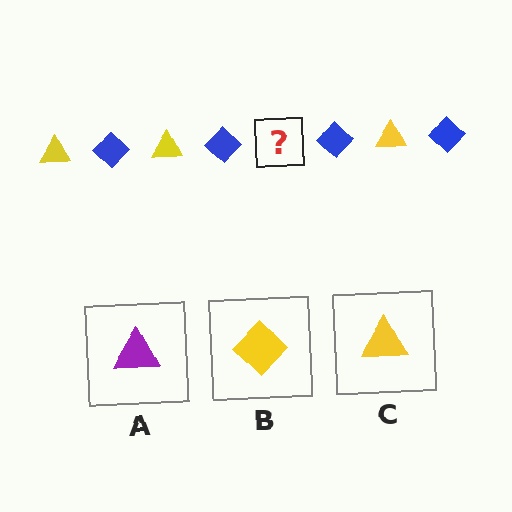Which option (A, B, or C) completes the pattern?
C.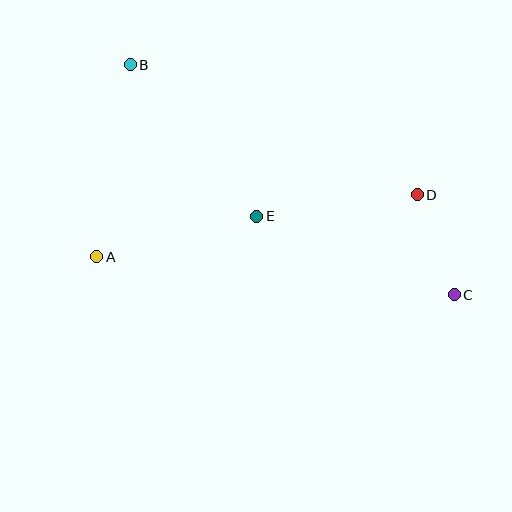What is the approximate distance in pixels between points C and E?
The distance between C and E is approximately 213 pixels.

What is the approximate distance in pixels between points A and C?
The distance between A and C is approximately 359 pixels.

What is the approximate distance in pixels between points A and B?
The distance between A and B is approximately 195 pixels.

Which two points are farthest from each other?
Points B and C are farthest from each other.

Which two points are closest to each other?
Points C and D are closest to each other.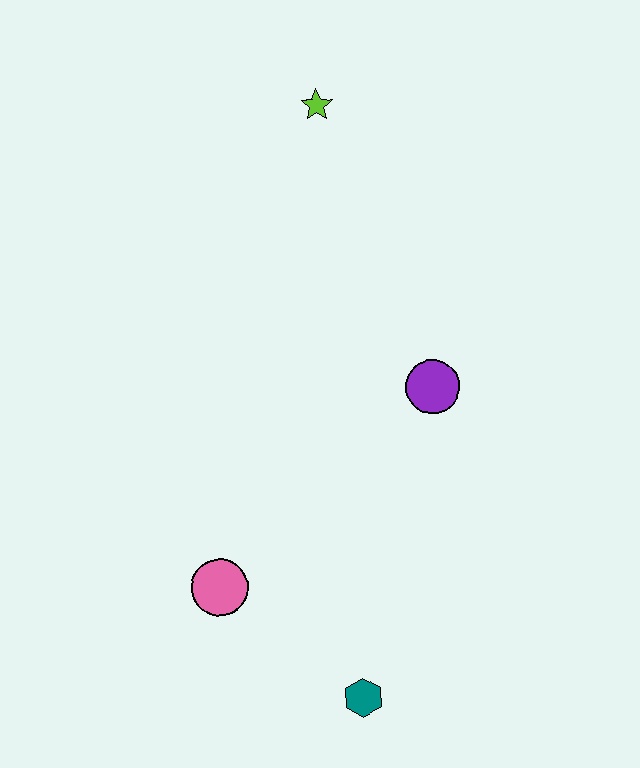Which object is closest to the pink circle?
The teal hexagon is closest to the pink circle.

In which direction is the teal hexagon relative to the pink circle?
The teal hexagon is to the right of the pink circle.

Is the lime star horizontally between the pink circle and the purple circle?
Yes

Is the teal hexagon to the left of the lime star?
No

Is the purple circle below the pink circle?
No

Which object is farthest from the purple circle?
The teal hexagon is farthest from the purple circle.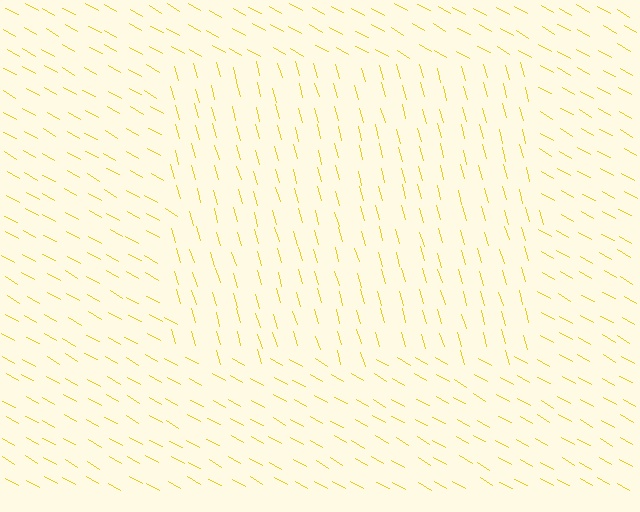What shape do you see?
I see a rectangle.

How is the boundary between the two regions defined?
The boundary is defined purely by a change in line orientation (approximately 45 degrees difference). All lines are the same color and thickness.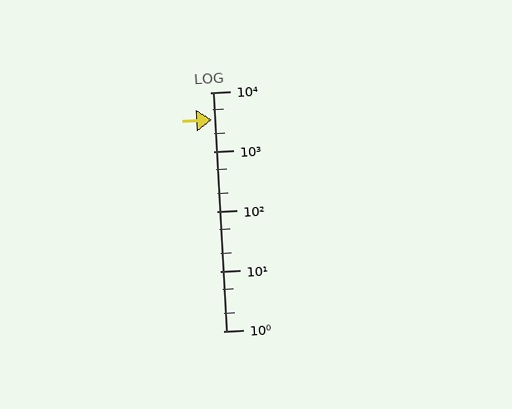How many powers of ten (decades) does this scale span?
The scale spans 4 decades, from 1 to 10000.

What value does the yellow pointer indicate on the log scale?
The pointer indicates approximately 3400.